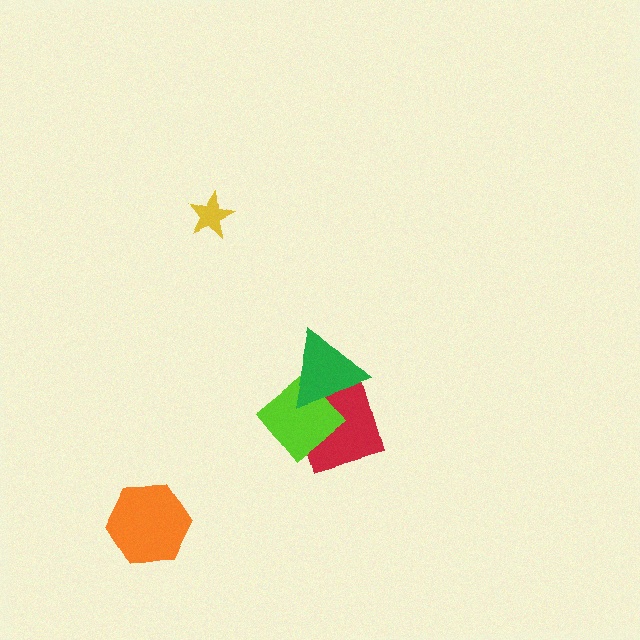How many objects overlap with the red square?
2 objects overlap with the red square.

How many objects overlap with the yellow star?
0 objects overlap with the yellow star.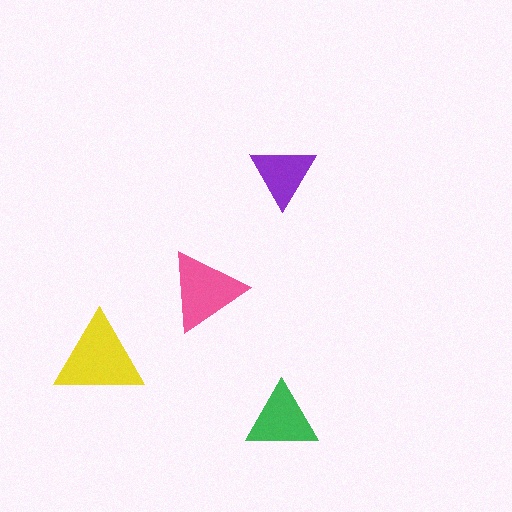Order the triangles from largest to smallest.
the yellow one, the pink one, the green one, the purple one.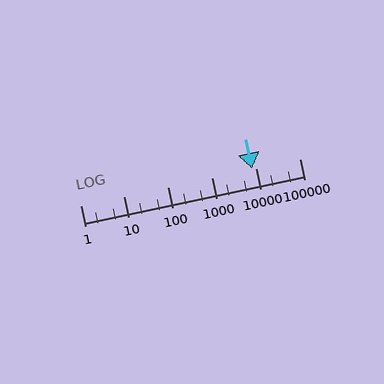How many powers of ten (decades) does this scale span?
The scale spans 5 decades, from 1 to 100000.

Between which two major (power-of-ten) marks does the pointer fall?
The pointer is between 1000 and 10000.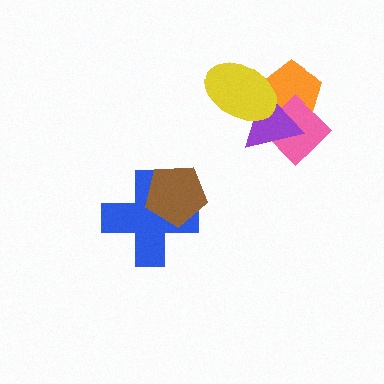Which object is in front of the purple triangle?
The yellow ellipse is in front of the purple triangle.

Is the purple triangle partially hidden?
Yes, it is partially covered by another shape.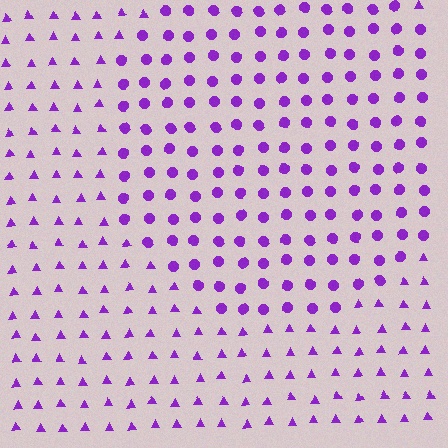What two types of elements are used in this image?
The image uses circles inside the circle region and triangles outside it.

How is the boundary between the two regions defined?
The boundary is defined by a change in element shape: circles inside vs. triangles outside. All elements share the same color and spacing.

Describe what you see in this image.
The image is filled with small purple elements arranged in a uniform grid. A circle-shaped region contains circles, while the surrounding area contains triangles. The boundary is defined purely by the change in element shape.